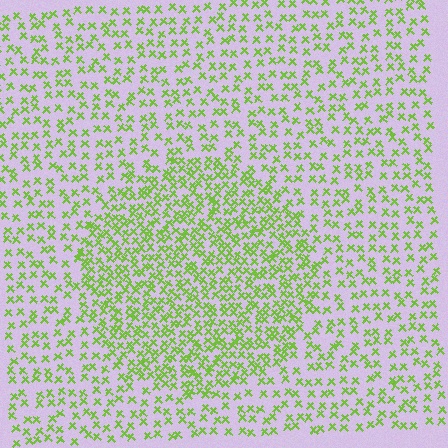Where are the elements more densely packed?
The elements are more densely packed inside the circle boundary.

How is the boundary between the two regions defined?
The boundary is defined by a change in element density (approximately 1.9x ratio). All elements are the same color, size, and shape.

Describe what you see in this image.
The image contains small lime elements arranged at two different densities. A circle-shaped region is visible where the elements are more densely packed than the surrounding area.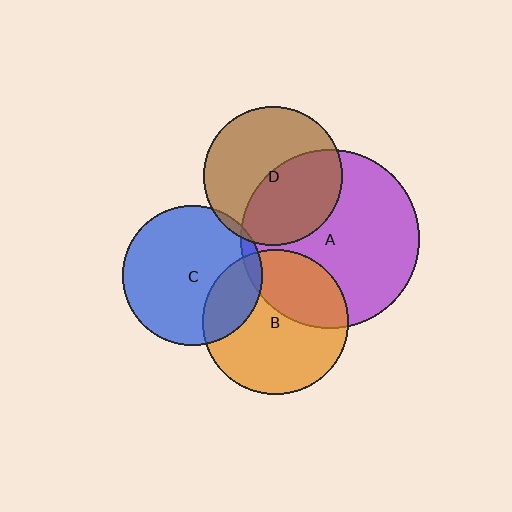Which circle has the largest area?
Circle A (purple).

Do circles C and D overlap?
Yes.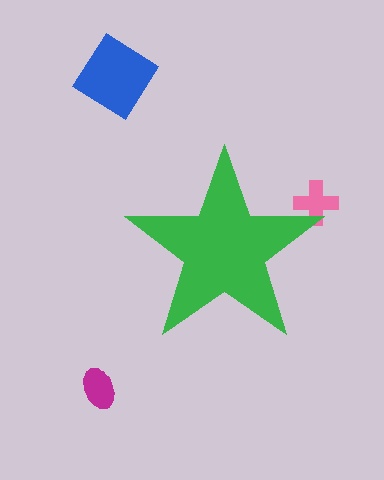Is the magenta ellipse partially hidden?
No, the magenta ellipse is fully visible.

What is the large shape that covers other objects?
A green star.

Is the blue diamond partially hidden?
No, the blue diamond is fully visible.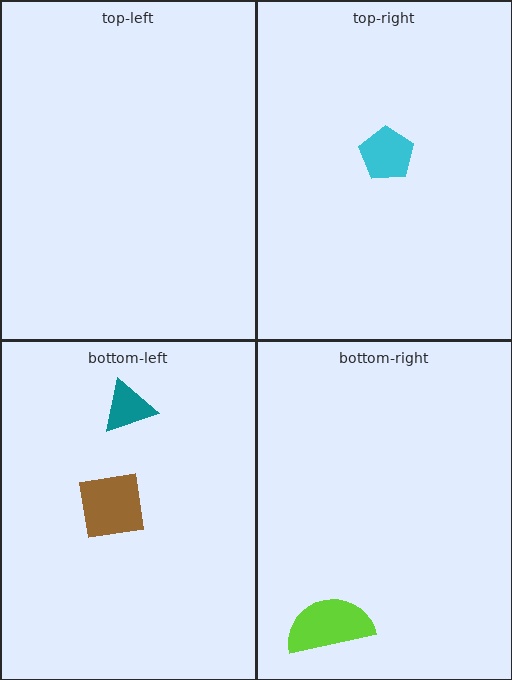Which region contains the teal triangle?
The bottom-left region.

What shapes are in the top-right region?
The cyan pentagon.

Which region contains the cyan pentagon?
The top-right region.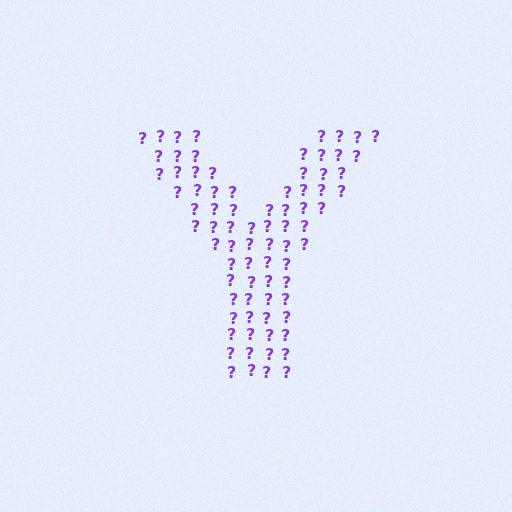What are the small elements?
The small elements are question marks.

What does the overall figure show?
The overall figure shows the letter Y.